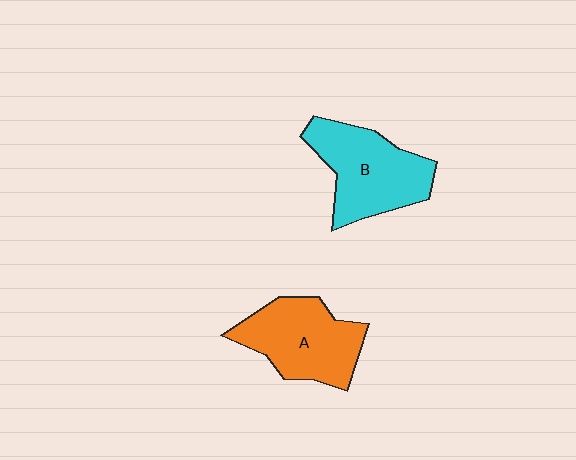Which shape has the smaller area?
Shape A (orange).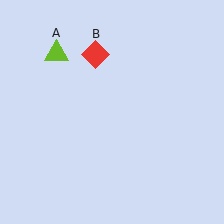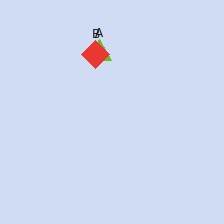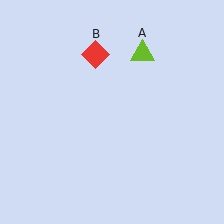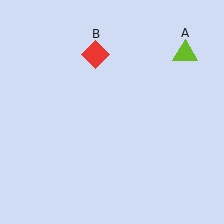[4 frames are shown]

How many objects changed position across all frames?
1 object changed position: lime triangle (object A).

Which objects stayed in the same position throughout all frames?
Red diamond (object B) remained stationary.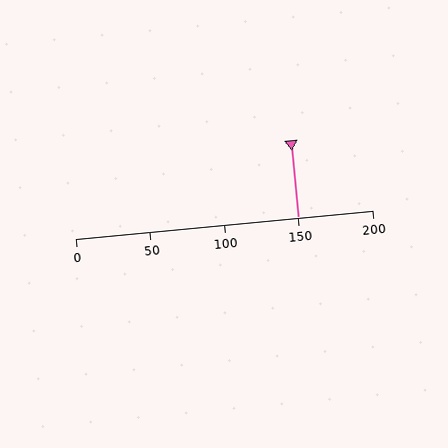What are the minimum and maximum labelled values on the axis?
The axis runs from 0 to 200.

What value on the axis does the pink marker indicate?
The marker indicates approximately 150.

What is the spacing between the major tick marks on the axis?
The major ticks are spaced 50 apart.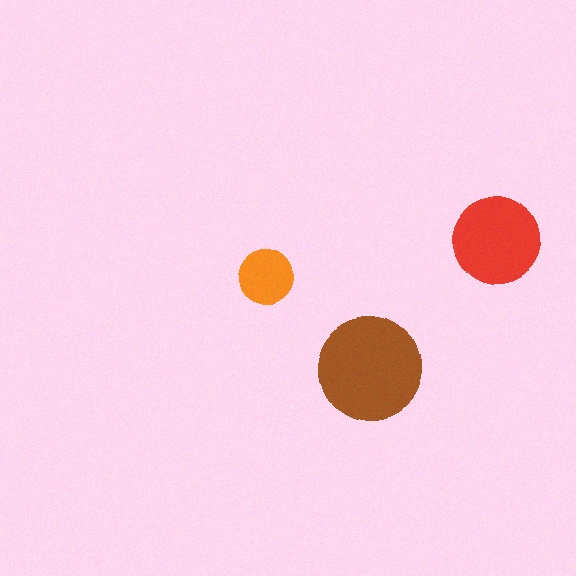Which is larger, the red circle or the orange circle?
The red one.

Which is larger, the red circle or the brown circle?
The brown one.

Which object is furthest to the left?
The orange circle is leftmost.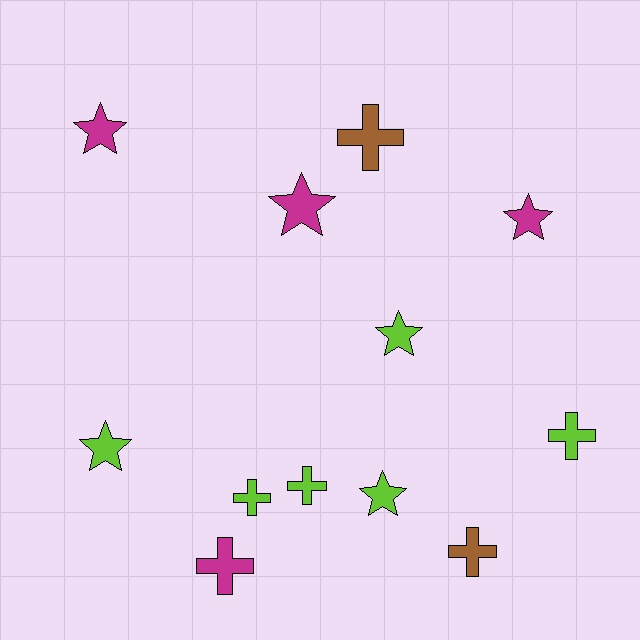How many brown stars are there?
There are no brown stars.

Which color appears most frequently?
Lime, with 6 objects.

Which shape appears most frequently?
Star, with 6 objects.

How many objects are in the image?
There are 12 objects.